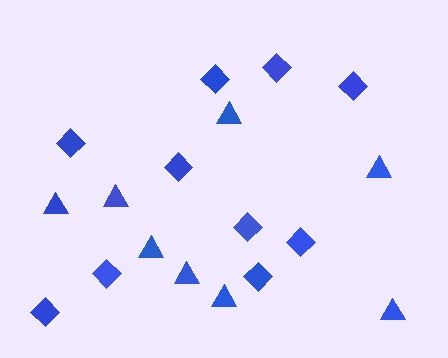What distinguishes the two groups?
There are 2 groups: one group of diamonds (10) and one group of triangles (8).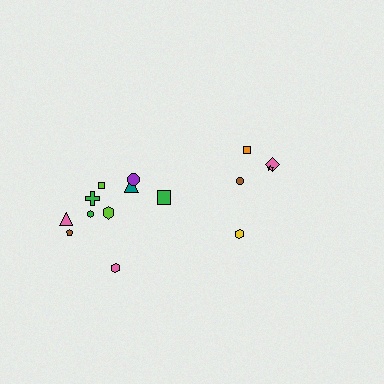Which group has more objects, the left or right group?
The left group.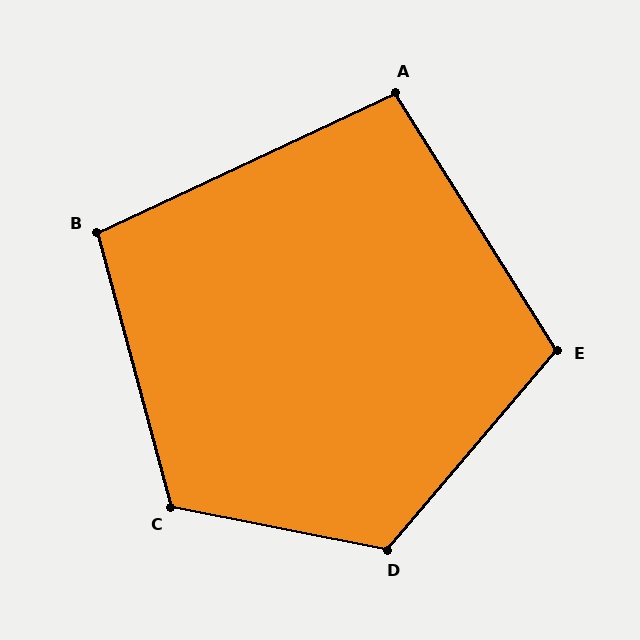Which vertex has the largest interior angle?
D, at approximately 119 degrees.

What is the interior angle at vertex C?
Approximately 116 degrees (obtuse).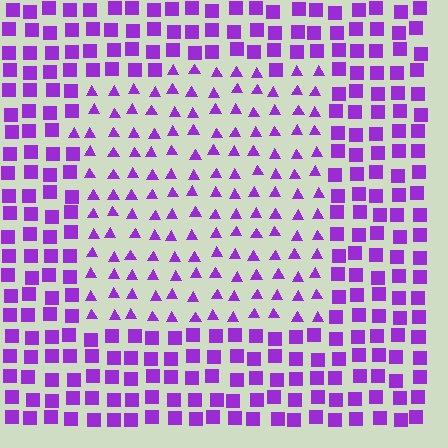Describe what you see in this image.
The image is filled with small purple elements arranged in a uniform grid. A rectangle-shaped region contains triangles, while the surrounding area contains squares. The boundary is defined purely by the change in element shape.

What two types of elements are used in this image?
The image uses triangles inside the rectangle region and squares outside it.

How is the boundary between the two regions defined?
The boundary is defined by a change in element shape: triangles inside vs. squares outside. All elements share the same color and spacing.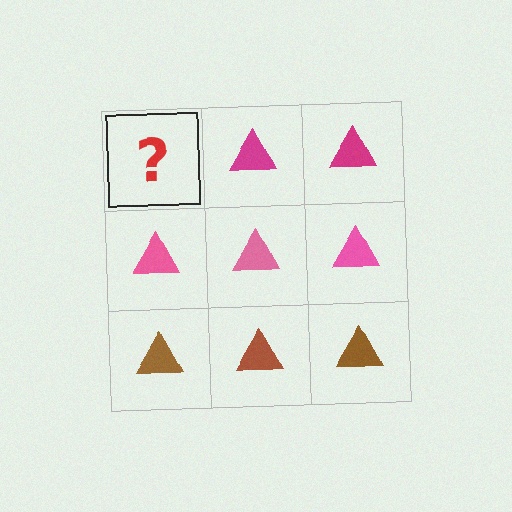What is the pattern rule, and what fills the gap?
The rule is that each row has a consistent color. The gap should be filled with a magenta triangle.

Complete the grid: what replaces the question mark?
The question mark should be replaced with a magenta triangle.